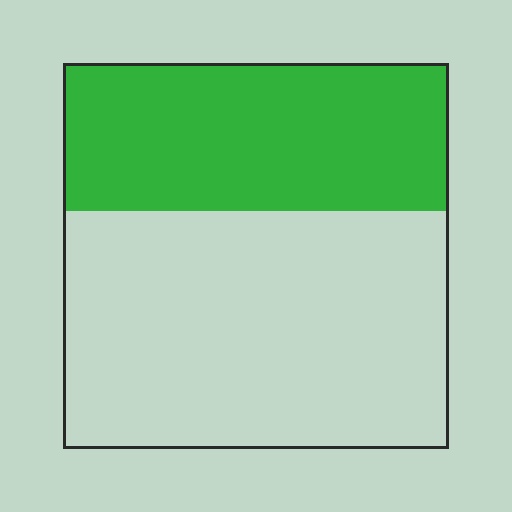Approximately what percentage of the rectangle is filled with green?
Approximately 40%.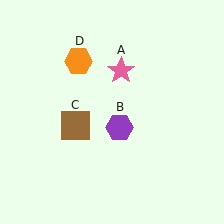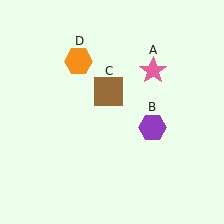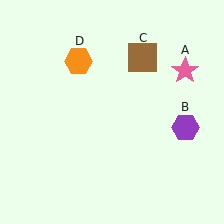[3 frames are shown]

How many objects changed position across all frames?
3 objects changed position: pink star (object A), purple hexagon (object B), brown square (object C).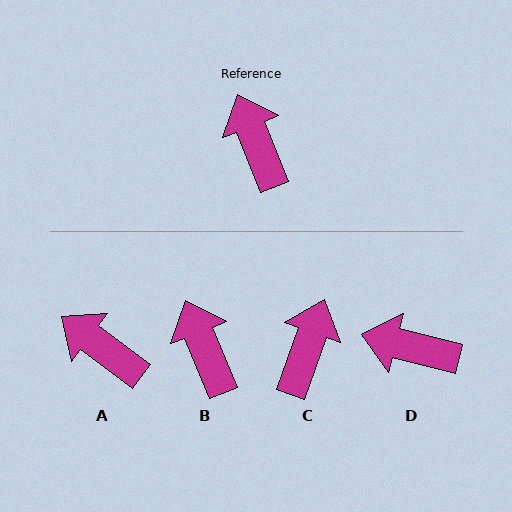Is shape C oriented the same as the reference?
No, it is off by about 41 degrees.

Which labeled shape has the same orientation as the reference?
B.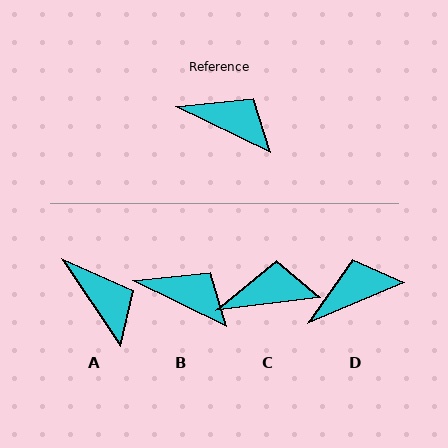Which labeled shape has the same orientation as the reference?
B.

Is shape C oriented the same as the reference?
No, it is off by about 33 degrees.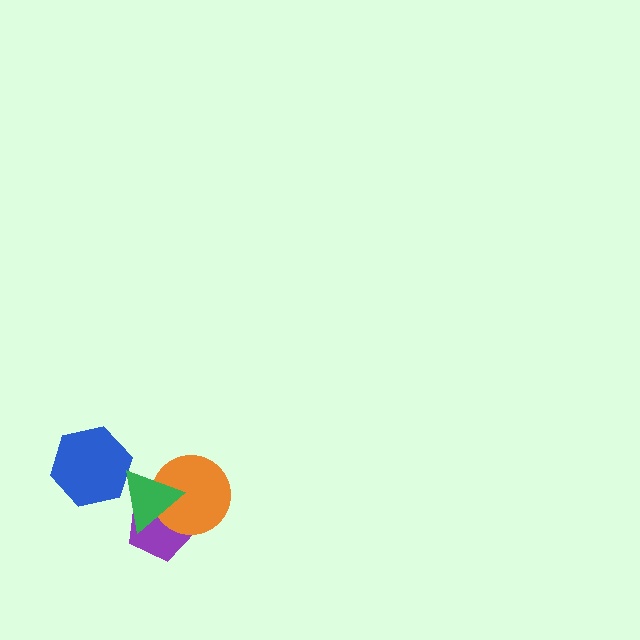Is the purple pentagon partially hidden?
Yes, it is partially covered by another shape.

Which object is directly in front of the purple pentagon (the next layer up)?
The orange circle is directly in front of the purple pentagon.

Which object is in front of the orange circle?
The green triangle is in front of the orange circle.